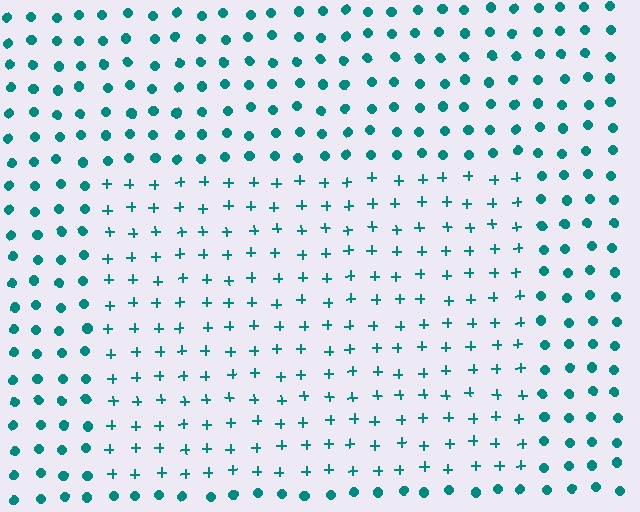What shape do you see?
I see a rectangle.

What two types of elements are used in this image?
The image uses plus signs inside the rectangle region and circles outside it.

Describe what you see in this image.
The image is filled with small teal elements arranged in a uniform grid. A rectangle-shaped region contains plus signs, while the surrounding area contains circles. The boundary is defined purely by the change in element shape.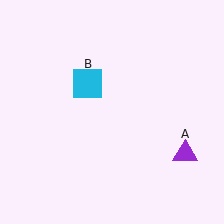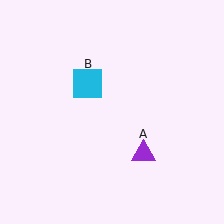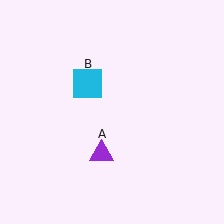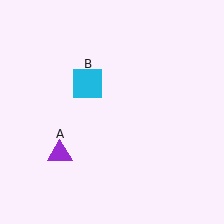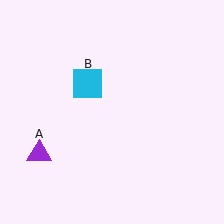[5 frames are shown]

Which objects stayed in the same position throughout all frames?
Cyan square (object B) remained stationary.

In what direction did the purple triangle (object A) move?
The purple triangle (object A) moved left.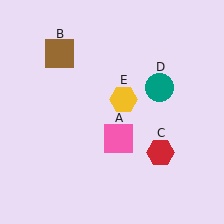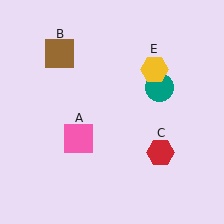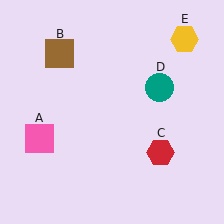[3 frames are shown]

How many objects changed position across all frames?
2 objects changed position: pink square (object A), yellow hexagon (object E).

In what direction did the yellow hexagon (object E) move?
The yellow hexagon (object E) moved up and to the right.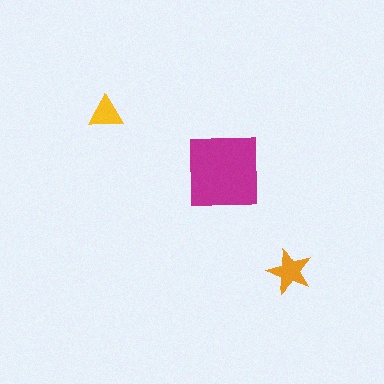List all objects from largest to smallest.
The magenta square, the orange star, the yellow triangle.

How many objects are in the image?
There are 3 objects in the image.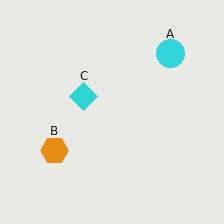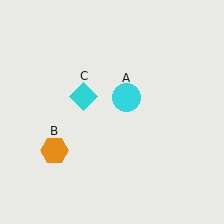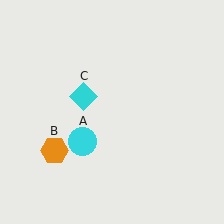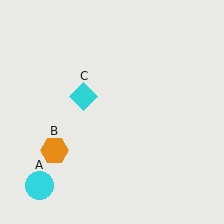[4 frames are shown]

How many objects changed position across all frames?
1 object changed position: cyan circle (object A).